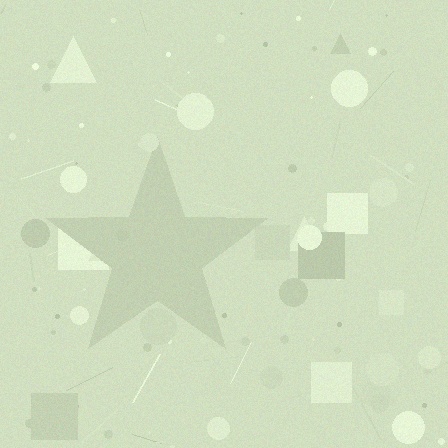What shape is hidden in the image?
A star is hidden in the image.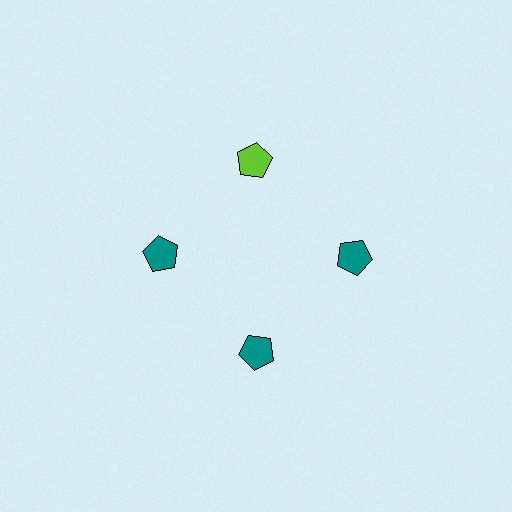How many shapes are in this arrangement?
There are 4 shapes arranged in a ring pattern.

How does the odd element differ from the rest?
It has a different color: lime instead of teal.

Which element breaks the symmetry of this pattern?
The lime pentagon at roughly the 12 o'clock position breaks the symmetry. All other shapes are teal pentagons.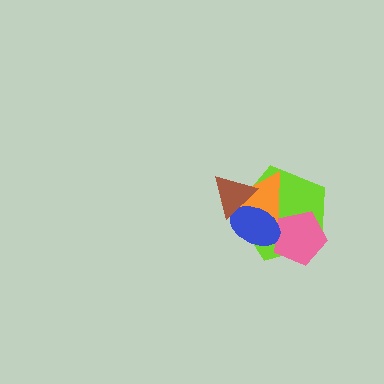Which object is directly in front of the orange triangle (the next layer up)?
The pink pentagon is directly in front of the orange triangle.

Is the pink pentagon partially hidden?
Yes, it is partially covered by another shape.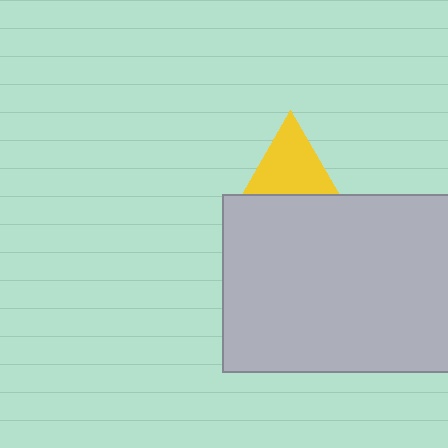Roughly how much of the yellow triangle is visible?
About half of it is visible (roughly 49%).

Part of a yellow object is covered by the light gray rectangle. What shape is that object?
It is a triangle.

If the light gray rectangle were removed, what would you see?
You would see the complete yellow triangle.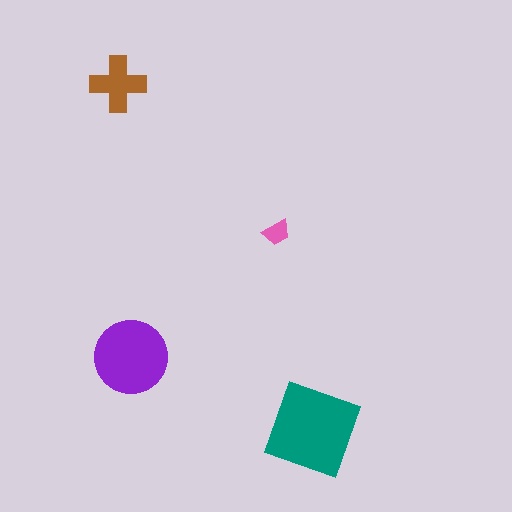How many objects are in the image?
There are 4 objects in the image.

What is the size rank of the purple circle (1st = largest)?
2nd.